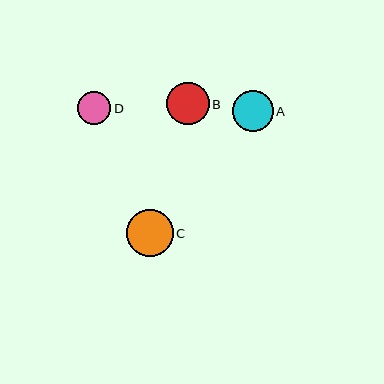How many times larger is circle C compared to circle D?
Circle C is approximately 1.4 times the size of circle D.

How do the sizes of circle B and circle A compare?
Circle B and circle A are approximately the same size.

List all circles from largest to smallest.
From largest to smallest: C, B, A, D.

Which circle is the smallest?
Circle D is the smallest with a size of approximately 33 pixels.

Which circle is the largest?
Circle C is the largest with a size of approximately 47 pixels.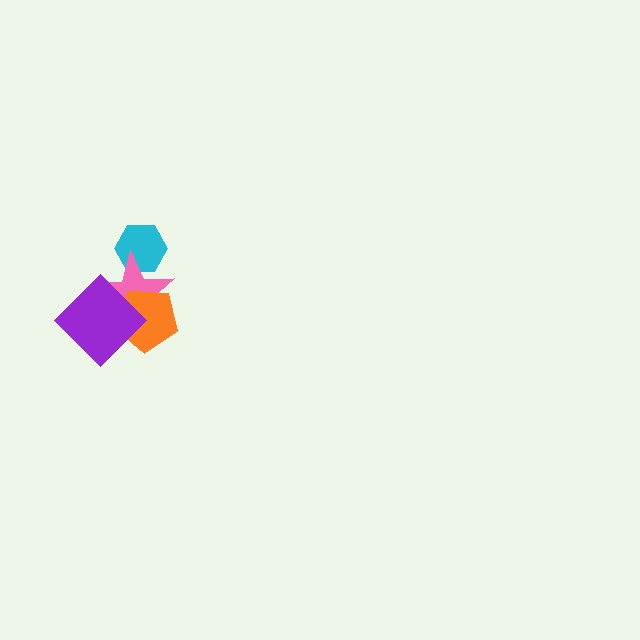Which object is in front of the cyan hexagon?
The pink star is in front of the cyan hexagon.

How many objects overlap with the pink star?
3 objects overlap with the pink star.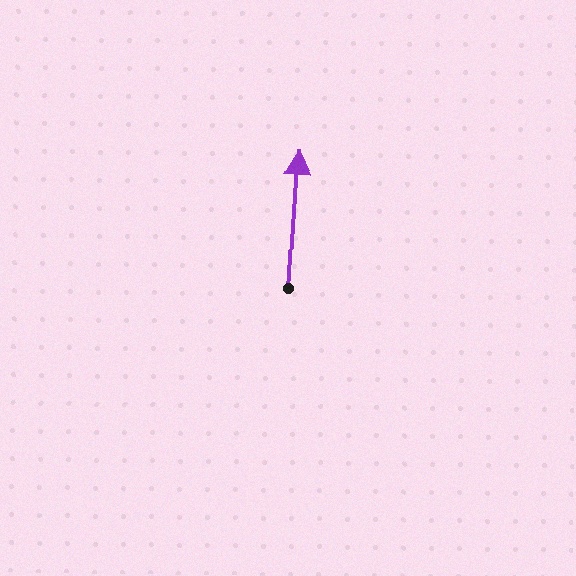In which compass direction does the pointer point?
North.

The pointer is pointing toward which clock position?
Roughly 12 o'clock.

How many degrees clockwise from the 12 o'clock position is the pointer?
Approximately 4 degrees.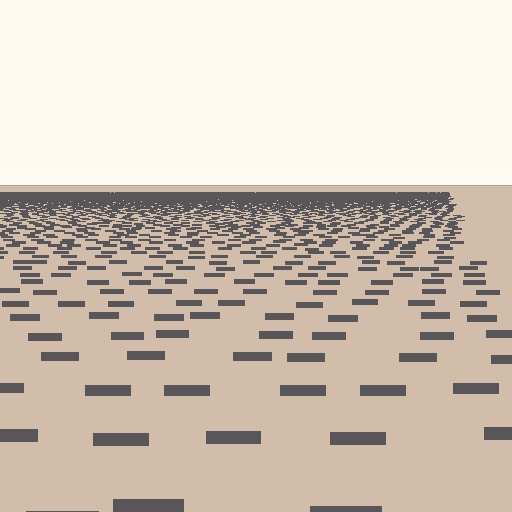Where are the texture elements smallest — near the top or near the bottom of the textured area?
Near the top.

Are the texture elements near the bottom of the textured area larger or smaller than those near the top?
Larger. Near the bottom, elements are closer to the viewer and appear at a bigger on-screen size.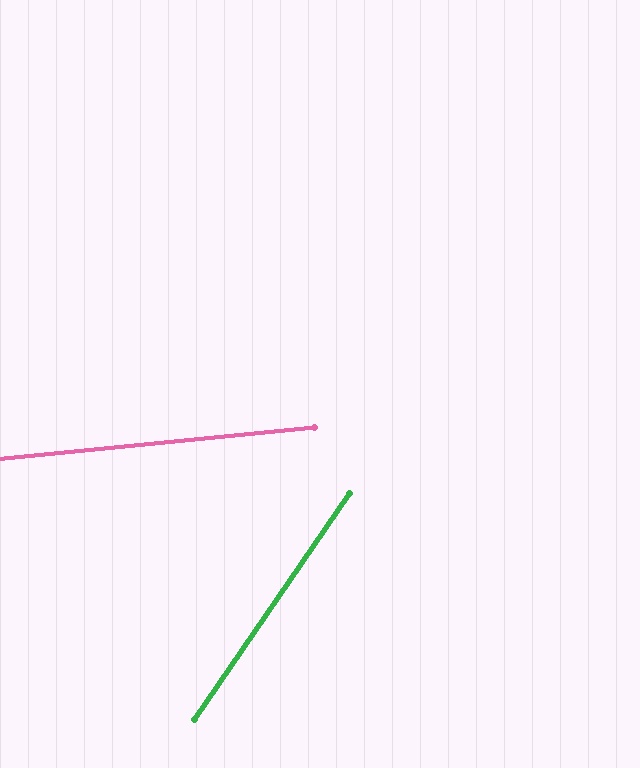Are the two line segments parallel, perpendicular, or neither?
Neither parallel nor perpendicular — they differ by about 50°.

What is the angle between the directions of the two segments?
Approximately 50 degrees.